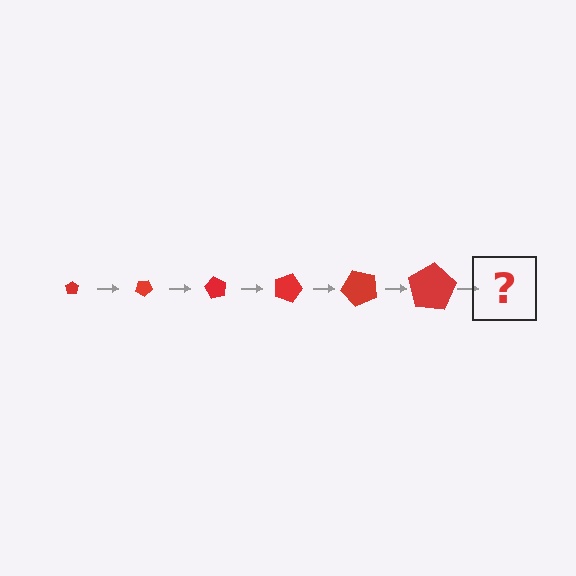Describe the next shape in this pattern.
It should be a pentagon, larger than the previous one and rotated 180 degrees from the start.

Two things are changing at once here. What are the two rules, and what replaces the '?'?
The two rules are that the pentagon grows larger each step and it rotates 30 degrees each step. The '?' should be a pentagon, larger than the previous one and rotated 180 degrees from the start.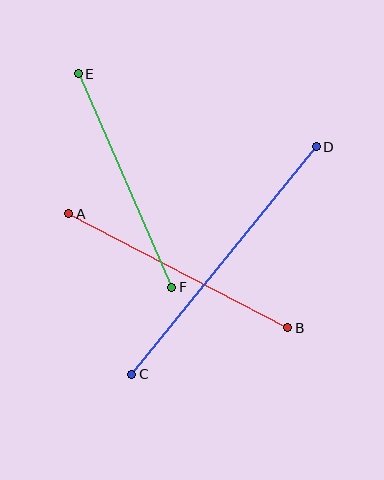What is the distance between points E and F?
The distance is approximately 233 pixels.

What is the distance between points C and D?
The distance is approximately 293 pixels.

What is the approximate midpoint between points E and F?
The midpoint is at approximately (125, 180) pixels.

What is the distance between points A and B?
The distance is approximately 247 pixels.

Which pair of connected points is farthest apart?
Points C and D are farthest apart.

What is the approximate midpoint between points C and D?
The midpoint is at approximately (224, 260) pixels.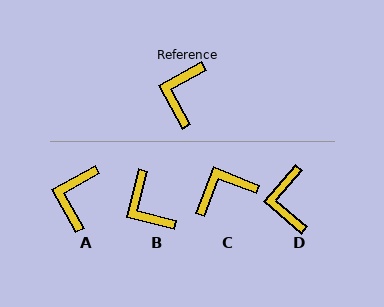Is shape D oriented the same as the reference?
No, it is off by about 20 degrees.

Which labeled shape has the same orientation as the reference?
A.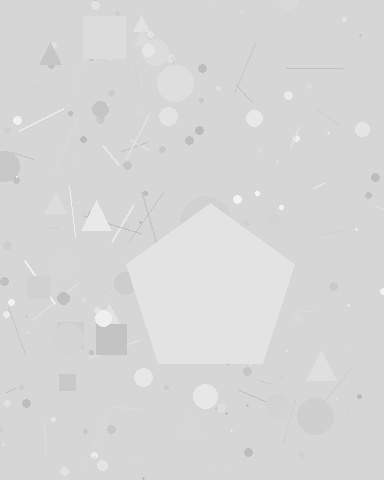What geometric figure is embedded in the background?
A pentagon is embedded in the background.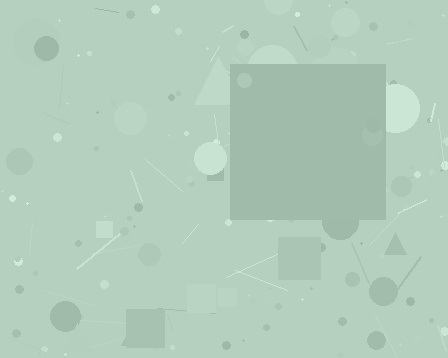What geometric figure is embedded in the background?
A square is embedded in the background.